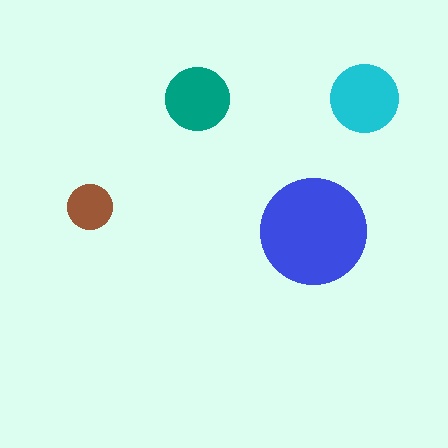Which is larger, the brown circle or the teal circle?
The teal one.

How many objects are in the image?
There are 4 objects in the image.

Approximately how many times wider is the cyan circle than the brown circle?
About 1.5 times wider.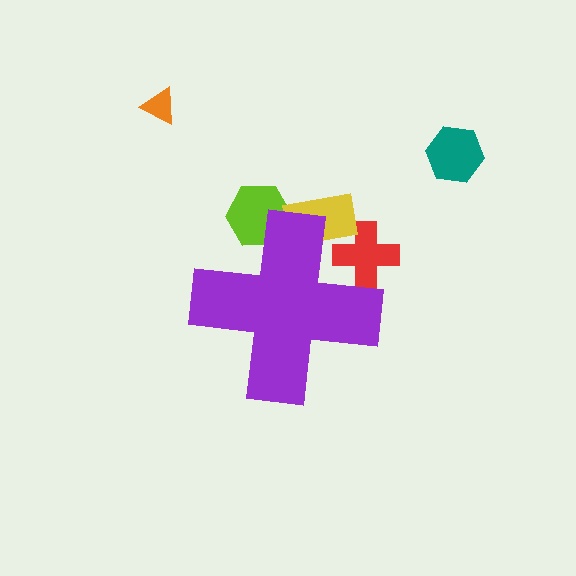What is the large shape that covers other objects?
A purple cross.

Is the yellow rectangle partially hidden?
Yes, the yellow rectangle is partially hidden behind the purple cross.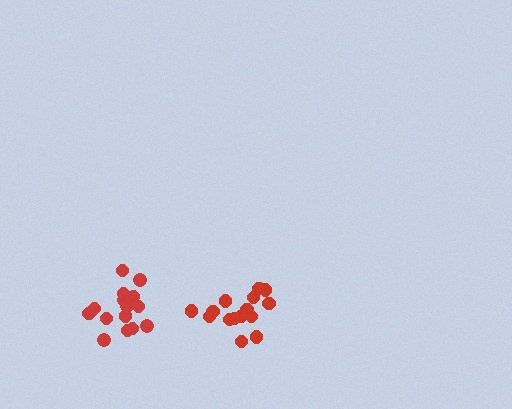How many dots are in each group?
Group 1: 16 dots, Group 2: 15 dots (31 total).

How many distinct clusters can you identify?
There are 2 distinct clusters.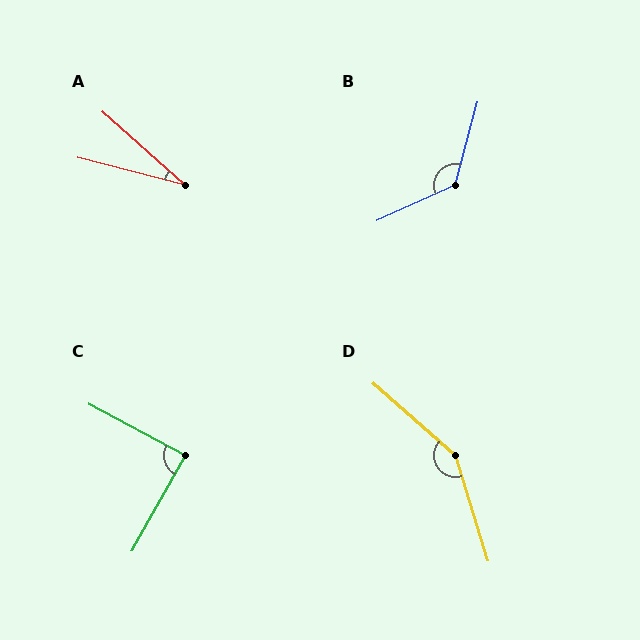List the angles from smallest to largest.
A (28°), C (89°), B (130°), D (148°).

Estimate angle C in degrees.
Approximately 89 degrees.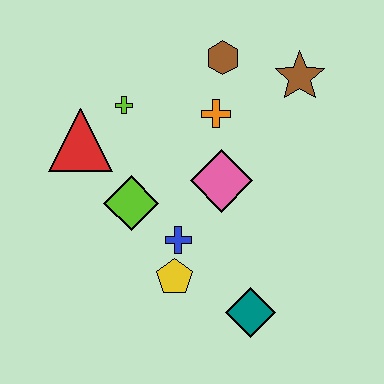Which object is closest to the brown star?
The brown hexagon is closest to the brown star.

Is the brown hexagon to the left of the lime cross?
No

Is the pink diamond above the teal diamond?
Yes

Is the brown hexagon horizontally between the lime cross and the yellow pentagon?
No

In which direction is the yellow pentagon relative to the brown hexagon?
The yellow pentagon is below the brown hexagon.